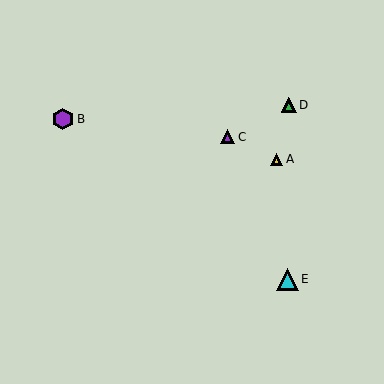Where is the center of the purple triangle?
The center of the purple triangle is at (228, 137).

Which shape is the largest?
The purple hexagon (labeled B) is the largest.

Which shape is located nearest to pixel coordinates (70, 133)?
The purple hexagon (labeled B) at (63, 119) is nearest to that location.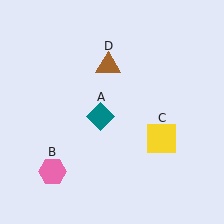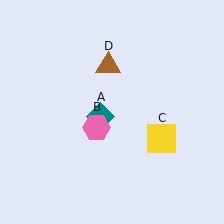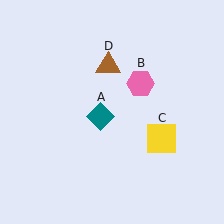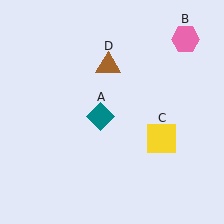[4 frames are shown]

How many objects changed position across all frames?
1 object changed position: pink hexagon (object B).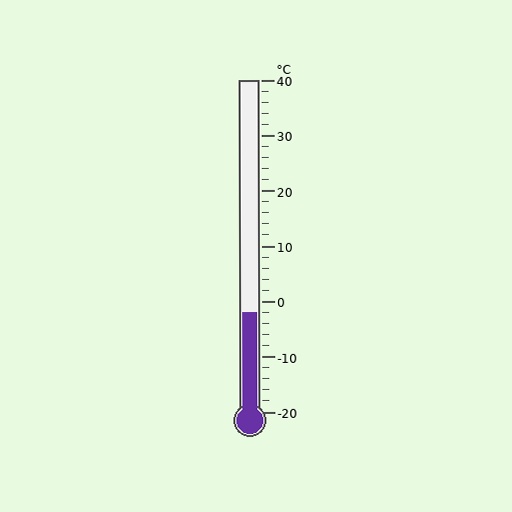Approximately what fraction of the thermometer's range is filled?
The thermometer is filled to approximately 30% of its range.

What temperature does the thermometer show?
The thermometer shows approximately -2°C.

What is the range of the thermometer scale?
The thermometer scale ranges from -20°C to 40°C.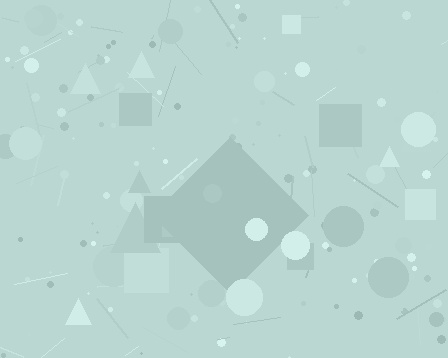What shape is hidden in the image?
A diamond is hidden in the image.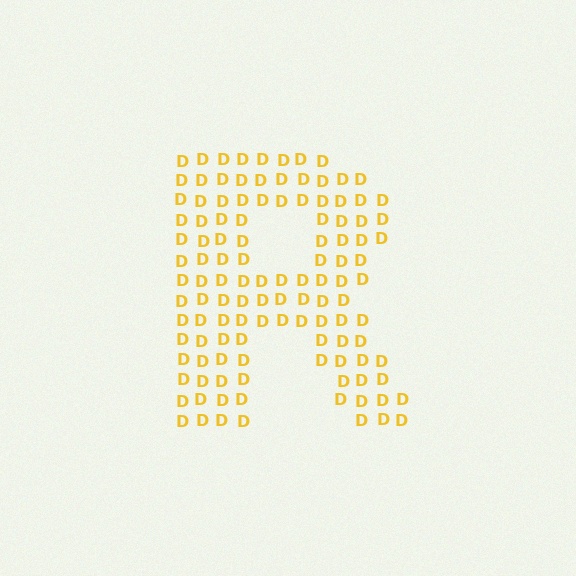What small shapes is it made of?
It is made of small letter D's.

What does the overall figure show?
The overall figure shows the letter R.